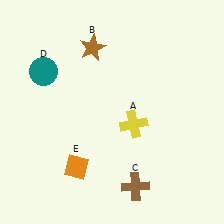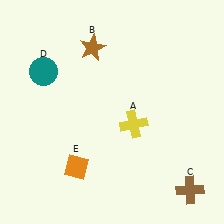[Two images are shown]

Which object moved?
The brown cross (C) moved right.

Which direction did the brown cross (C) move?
The brown cross (C) moved right.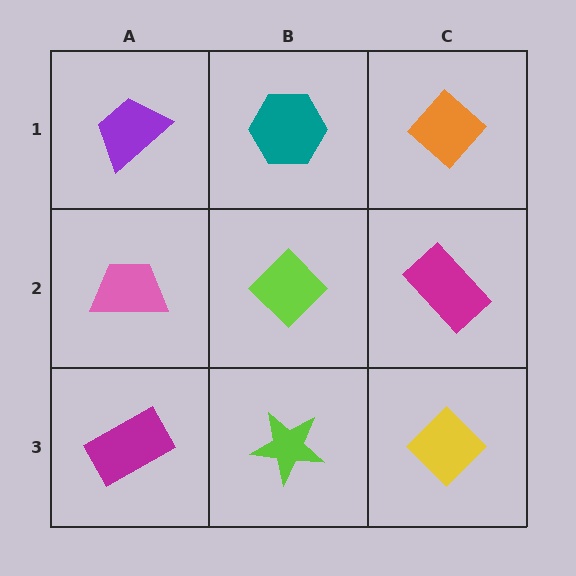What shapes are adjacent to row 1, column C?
A magenta rectangle (row 2, column C), a teal hexagon (row 1, column B).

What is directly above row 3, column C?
A magenta rectangle.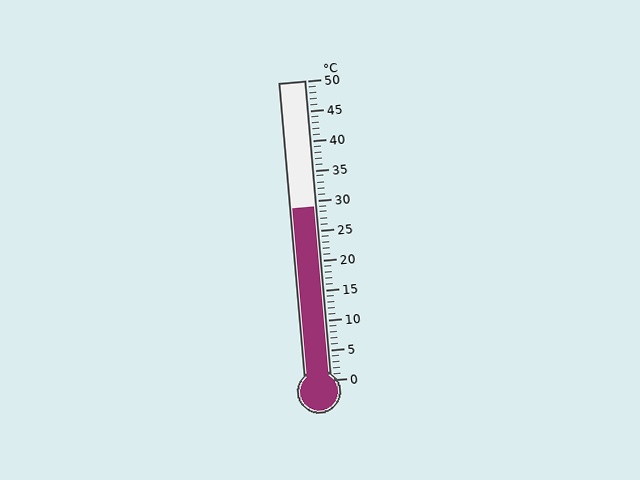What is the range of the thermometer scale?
The thermometer scale ranges from 0°C to 50°C.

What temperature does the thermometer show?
The thermometer shows approximately 29°C.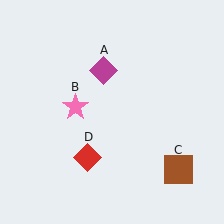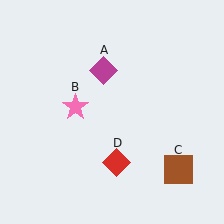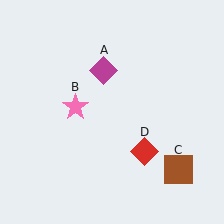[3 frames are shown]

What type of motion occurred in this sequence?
The red diamond (object D) rotated counterclockwise around the center of the scene.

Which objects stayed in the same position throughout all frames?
Magenta diamond (object A) and pink star (object B) and brown square (object C) remained stationary.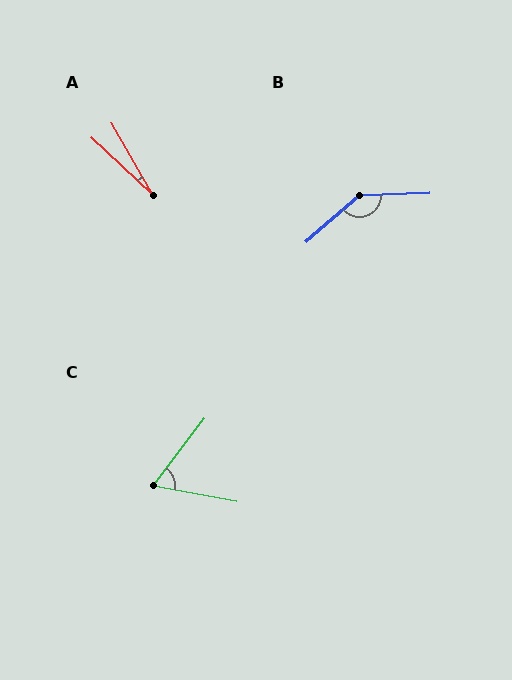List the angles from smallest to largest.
A (17°), C (63°), B (141°).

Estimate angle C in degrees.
Approximately 63 degrees.